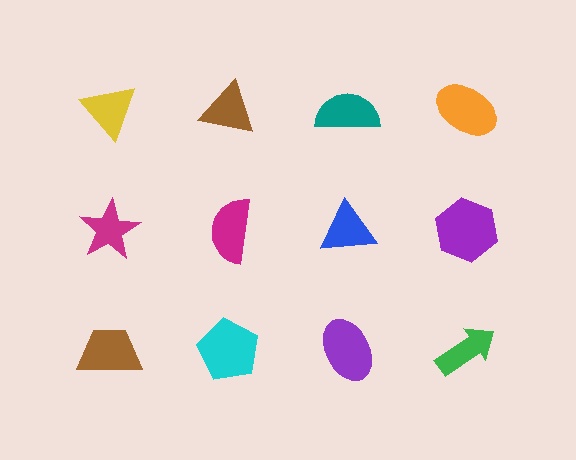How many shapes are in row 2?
4 shapes.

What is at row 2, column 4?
A purple hexagon.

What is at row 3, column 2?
A cyan pentagon.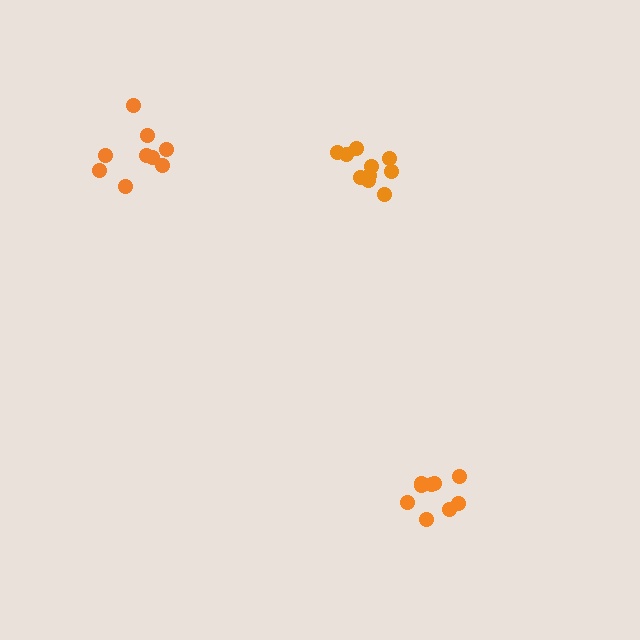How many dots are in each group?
Group 1: 9 dots, Group 2: 10 dots, Group 3: 9 dots (28 total).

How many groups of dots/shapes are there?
There are 3 groups.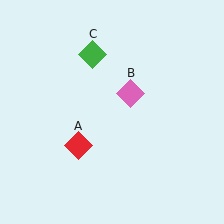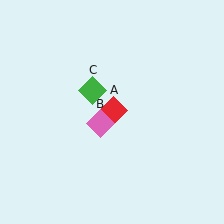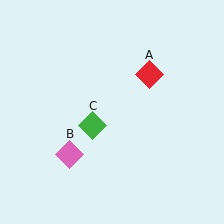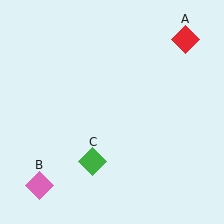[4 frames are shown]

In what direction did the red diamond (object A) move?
The red diamond (object A) moved up and to the right.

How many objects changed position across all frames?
3 objects changed position: red diamond (object A), pink diamond (object B), green diamond (object C).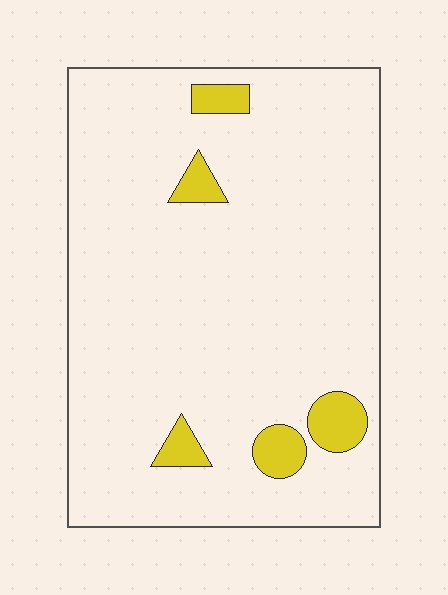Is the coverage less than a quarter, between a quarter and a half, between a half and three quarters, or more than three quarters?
Less than a quarter.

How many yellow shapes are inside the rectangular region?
5.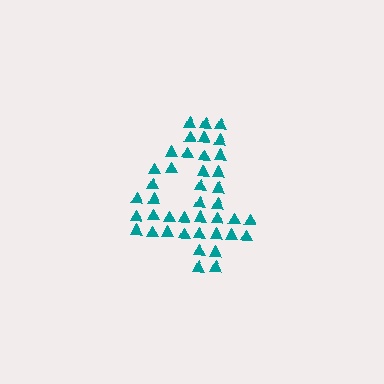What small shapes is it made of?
It is made of small triangles.